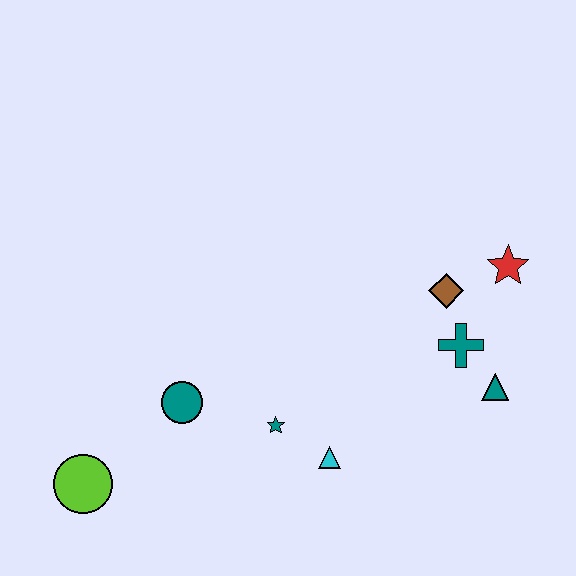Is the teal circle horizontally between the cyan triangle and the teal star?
No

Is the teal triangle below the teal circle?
No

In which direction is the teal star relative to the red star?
The teal star is to the left of the red star.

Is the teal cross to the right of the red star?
No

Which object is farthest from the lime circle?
The red star is farthest from the lime circle.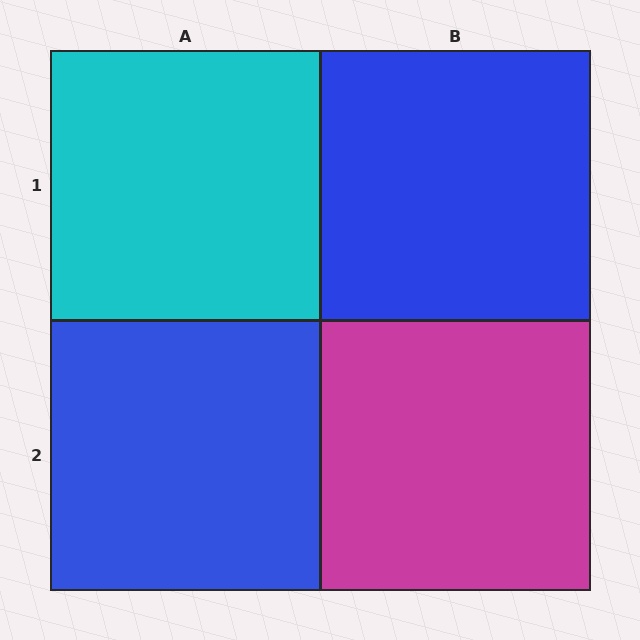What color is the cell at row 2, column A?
Blue.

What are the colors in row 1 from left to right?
Cyan, blue.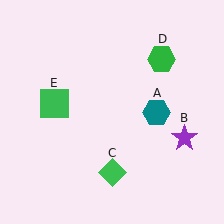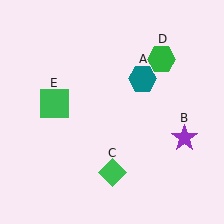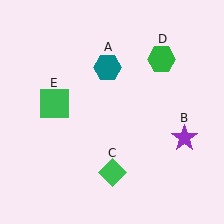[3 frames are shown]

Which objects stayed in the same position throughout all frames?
Purple star (object B) and green diamond (object C) and green hexagon (object D) and green square (object E) remained stationary.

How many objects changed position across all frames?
1 object changed position: teal hexagon (object A).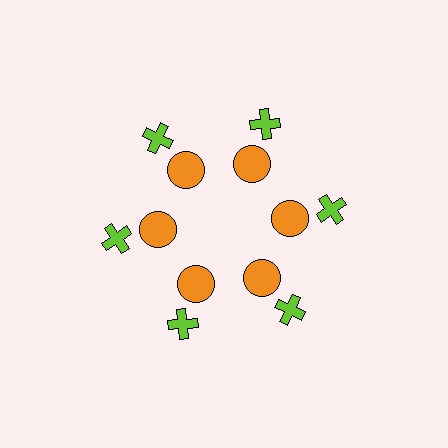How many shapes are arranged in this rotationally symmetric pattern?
There are 12 shapes, arranged in 6 groups of 2.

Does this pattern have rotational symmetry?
Yes, this pattern has 6-fold rotational symmetry. It looks the same after rotating 60 degrees around the center.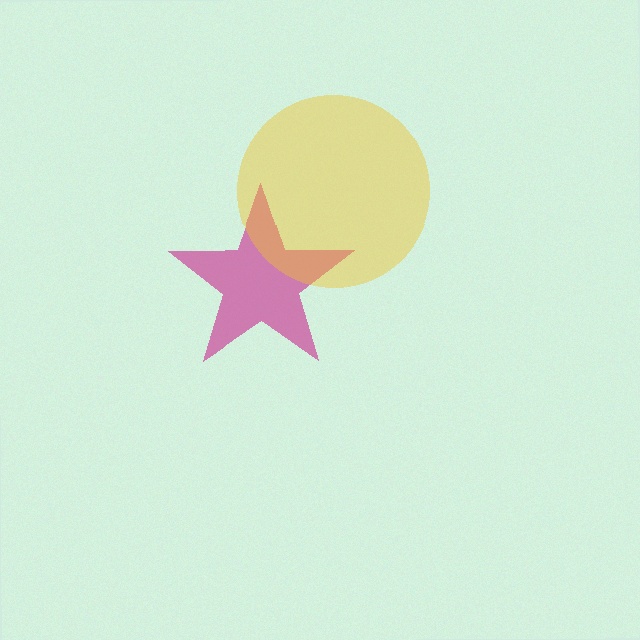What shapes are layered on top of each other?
The layered shapes are: a magenta star, a yellow circle.